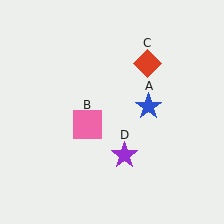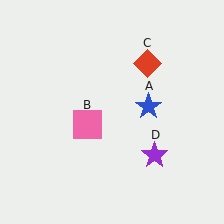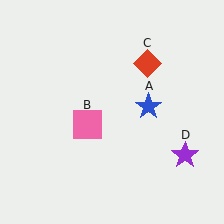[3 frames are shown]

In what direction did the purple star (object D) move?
The purple star (object D) moved right.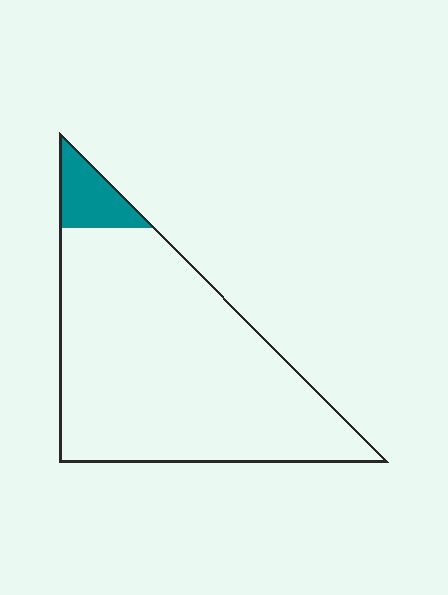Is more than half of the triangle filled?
No.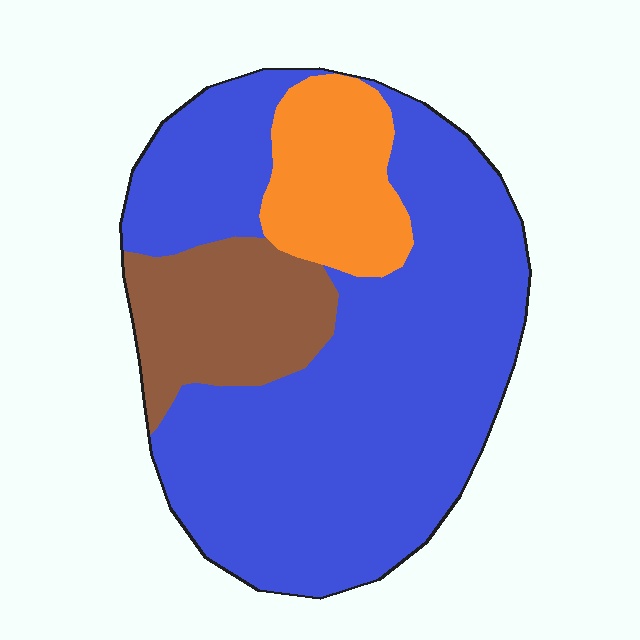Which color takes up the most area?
Blue, at roughly 70%.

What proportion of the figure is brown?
Brown covers 16% of the figure.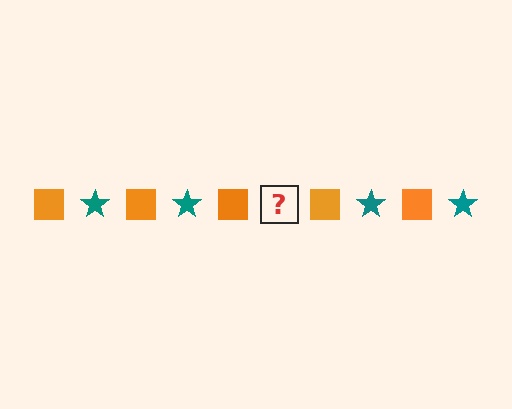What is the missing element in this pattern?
The missing element is a teal star.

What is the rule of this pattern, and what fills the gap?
The rule is that the pattern alternates between orange square and teal star. The gap should be filled with a teal star.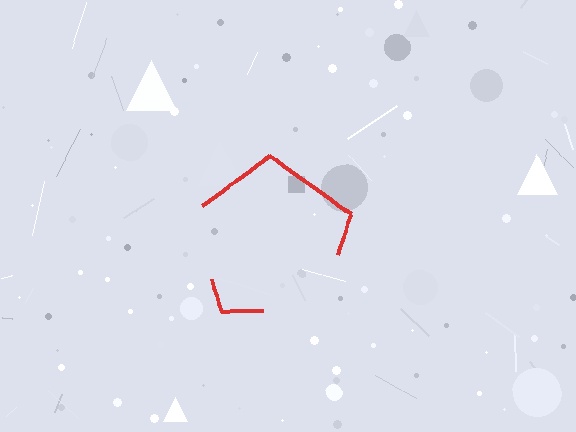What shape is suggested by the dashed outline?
The dashed outline suggests a pentagon.